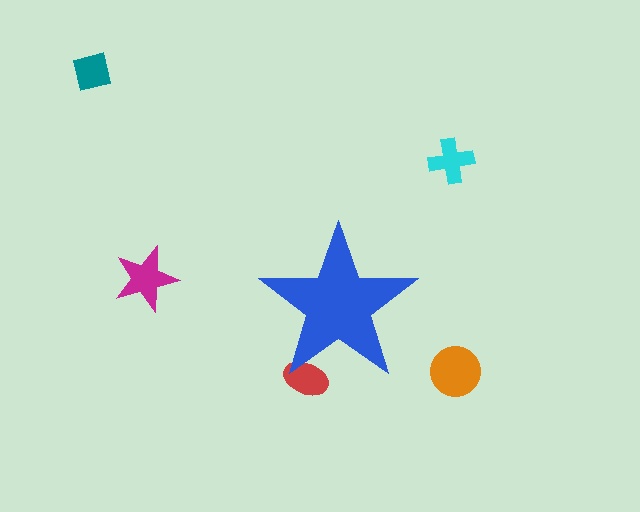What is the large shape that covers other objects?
A blue star.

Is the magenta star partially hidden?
No, the magenta star is fully visible.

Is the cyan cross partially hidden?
No, the cyan cross is fully visible.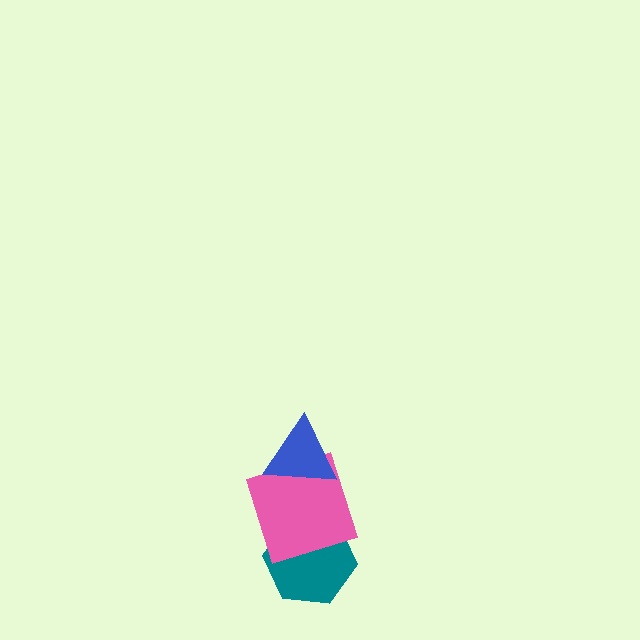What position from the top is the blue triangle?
The blue triangle is 1st from the top.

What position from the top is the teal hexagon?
The teal hexagon is 3rd from the top.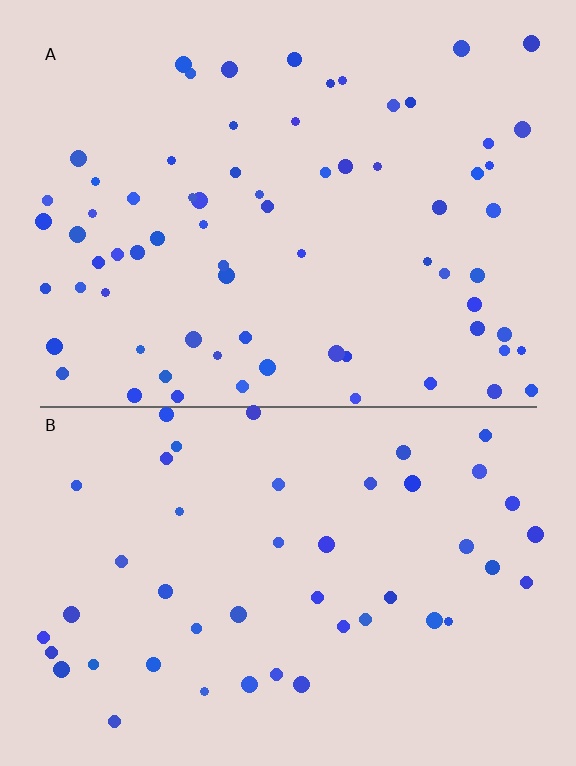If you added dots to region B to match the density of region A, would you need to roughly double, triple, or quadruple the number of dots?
Approximately double.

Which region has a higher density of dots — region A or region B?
A (the top).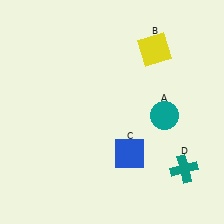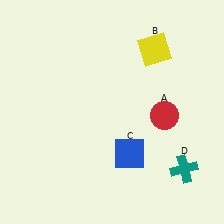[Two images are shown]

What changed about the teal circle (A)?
In Image 1, A is teal. In Image 2, it changed to red.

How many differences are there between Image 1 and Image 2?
There is 1 difference between the two images.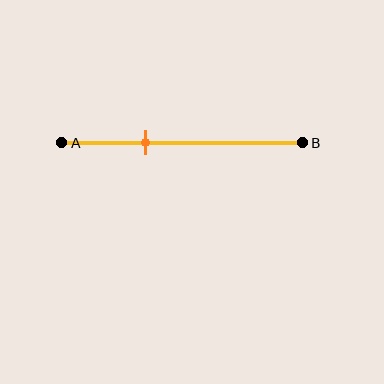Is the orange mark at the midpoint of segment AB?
No, the mark is at about 35% from A, not at the 50% midpoint.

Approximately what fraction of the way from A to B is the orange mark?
The orange mark is approximately 35% of the way from A to B.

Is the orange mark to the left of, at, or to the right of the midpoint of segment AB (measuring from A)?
The orange mark is to the left of the midpoint of segment AB.